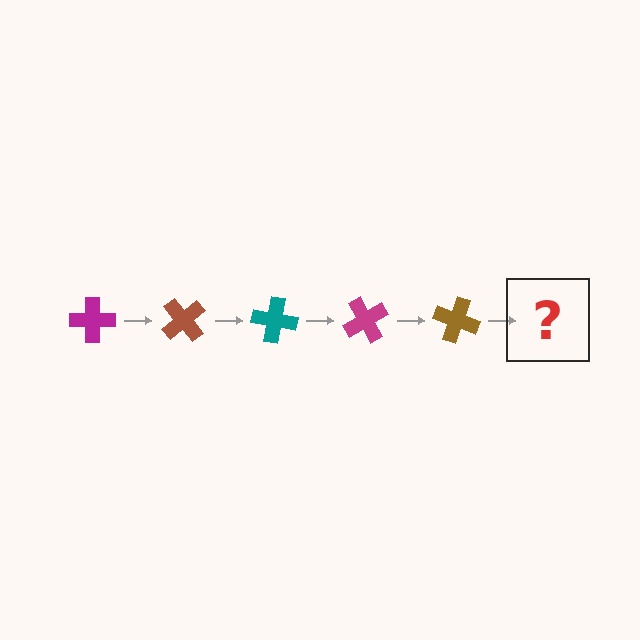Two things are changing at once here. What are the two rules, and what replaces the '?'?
The two rules are that it rotates 50 degrees each step and the color cycles through magenta, brown, and teal. The '?' should be a teal cross, rotated 250 degrees from the start.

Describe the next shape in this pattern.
It should be a teal cross, rotated 250 degrees from the start.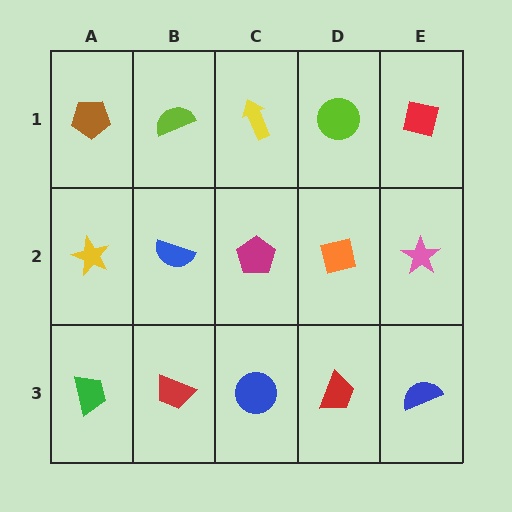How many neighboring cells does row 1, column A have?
2.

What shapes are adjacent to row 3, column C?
A magenta pentagon (row 2, column C), a red trapezoid (row 3, column B), a red trapezoid (row 3, column D).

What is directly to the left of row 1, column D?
A yellow arrow.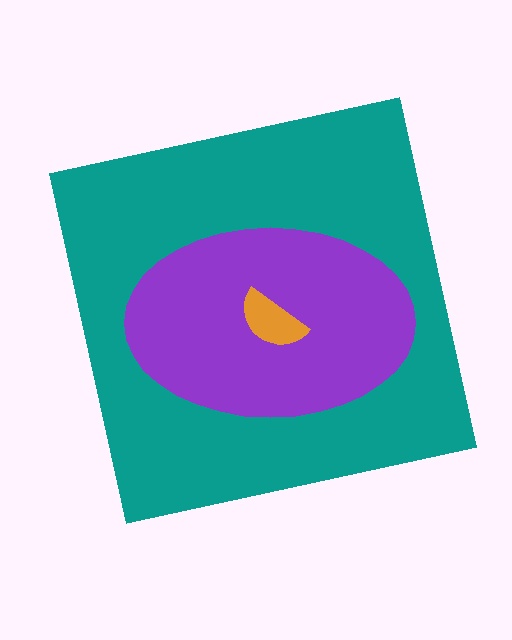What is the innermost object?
The orange semicircle.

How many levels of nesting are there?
3.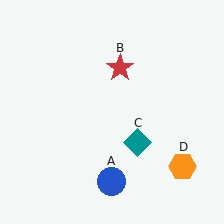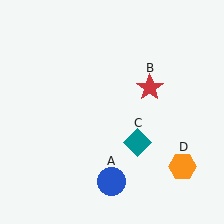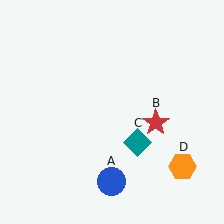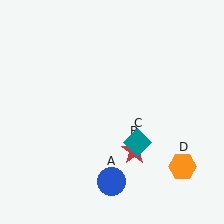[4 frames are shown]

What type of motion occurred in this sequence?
The red star (object B) rotated clockwise around the center of the scene.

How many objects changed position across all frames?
1 object changed position: red star (object B).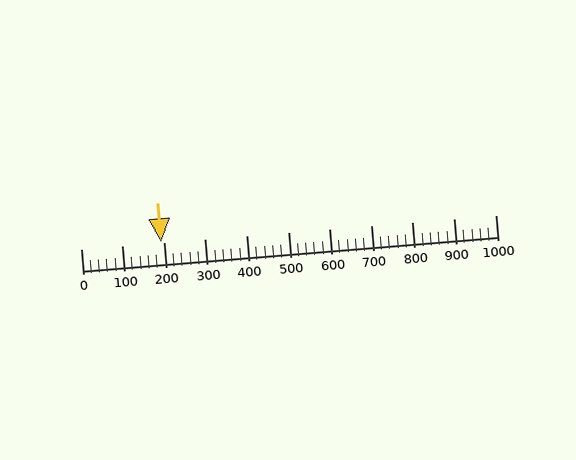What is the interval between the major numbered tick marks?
The major tick marks are spaced 100 units apart.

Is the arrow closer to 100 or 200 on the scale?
The arrow is closer to 200.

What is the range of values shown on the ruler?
The ruler shows values from 0 to 1000.